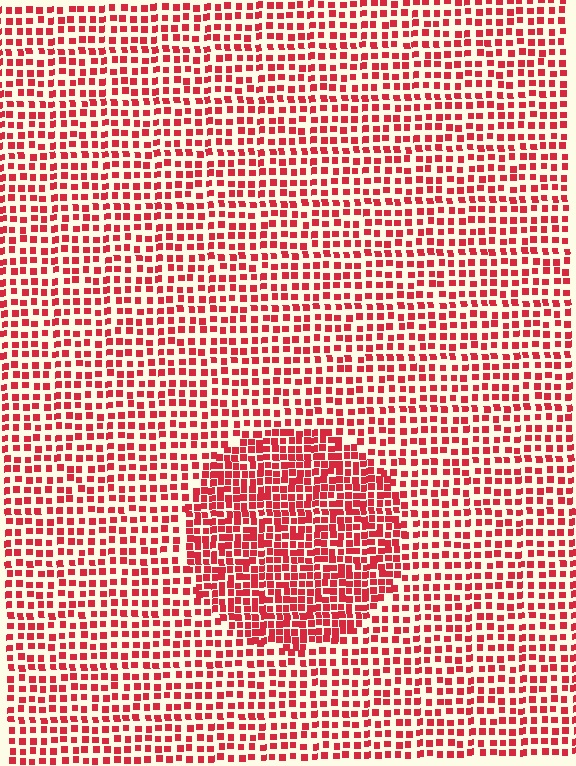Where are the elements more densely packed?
The elements are more densely packed inside the circle boundary.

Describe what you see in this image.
The image contains small red elements arranged at two different densities. A circle-shaped region is visible where the elements are more densely packed than the surrounding area.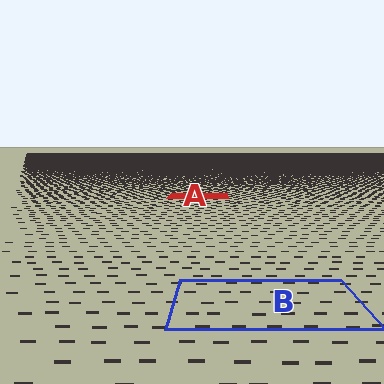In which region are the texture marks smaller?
The texture marks are smaller in region A, because it is farther away.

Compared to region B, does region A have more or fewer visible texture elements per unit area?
Region A has more texture elements per unit area — they are packed more densely because it is farther away.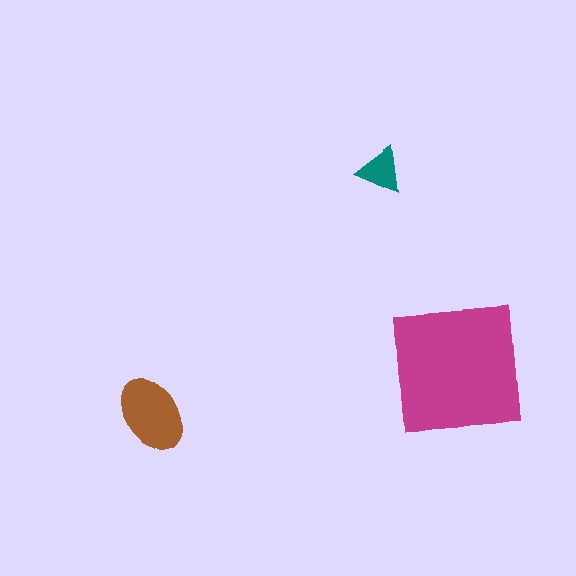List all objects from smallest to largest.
The teal triangle, the brown ellipse, the magenta square.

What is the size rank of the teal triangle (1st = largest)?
3rd.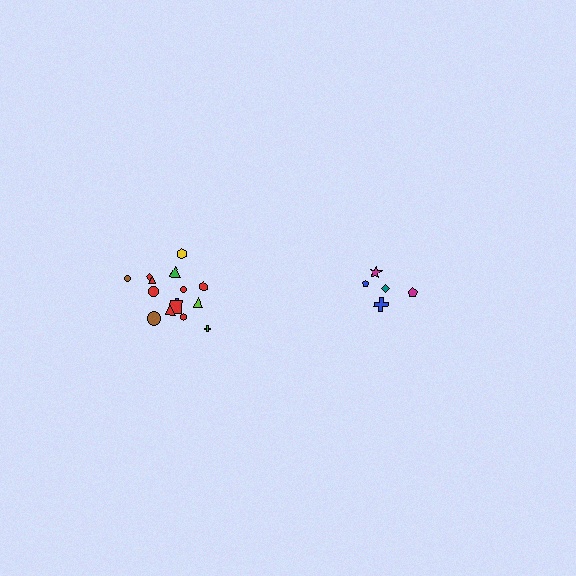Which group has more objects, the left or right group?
The left group.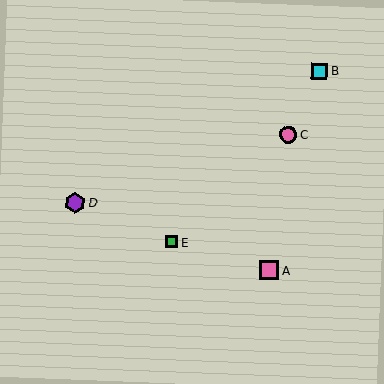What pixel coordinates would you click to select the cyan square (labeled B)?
Click at (319, 71) to select the cyan square B.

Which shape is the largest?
The purple hexagon (labeled D) is the largest.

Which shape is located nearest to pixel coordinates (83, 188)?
The purple hexagon (labeled D) at (75, 203) is nearest to that location.